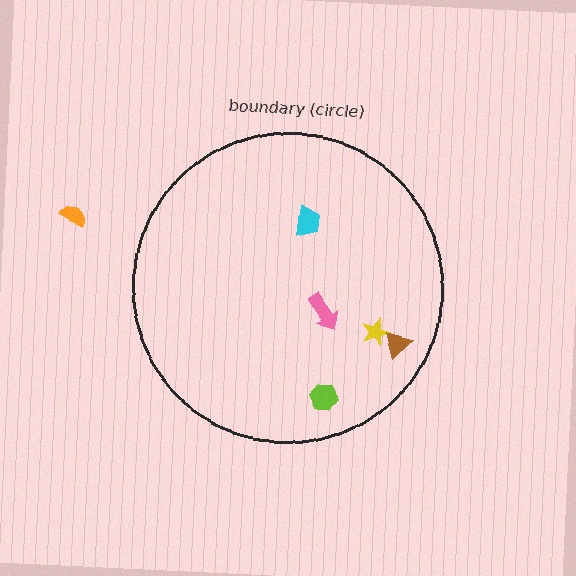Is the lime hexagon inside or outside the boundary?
Inside.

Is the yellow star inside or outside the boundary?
Inside.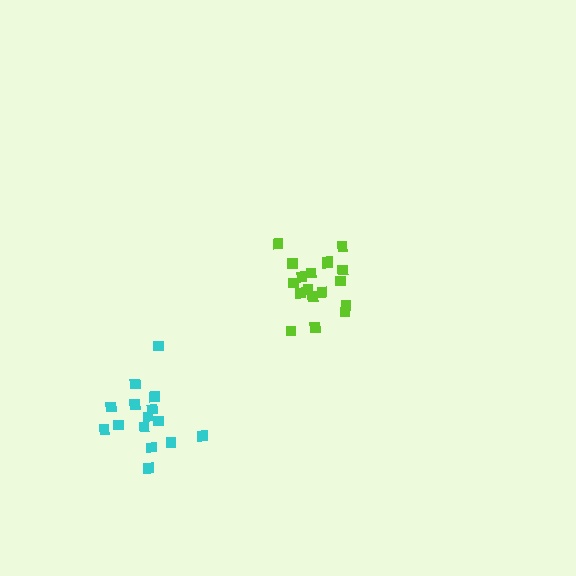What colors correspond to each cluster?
The clusters are colored: lime, cyan.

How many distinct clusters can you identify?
There are 2 distinct clusters.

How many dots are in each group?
Group 1: 18 dots, Group 2: 15 dots (33 total).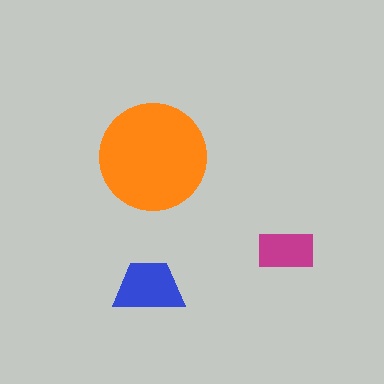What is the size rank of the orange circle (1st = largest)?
1st.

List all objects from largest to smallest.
The orange circle, the blue trapezoid, the magenta rectangle.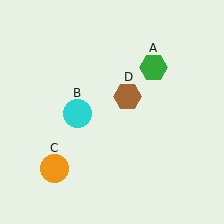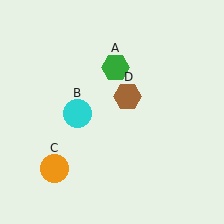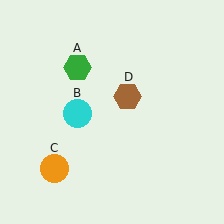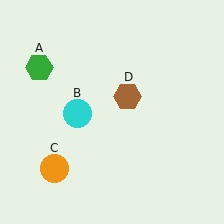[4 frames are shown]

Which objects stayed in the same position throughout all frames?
Cyan circle (object B) and orange circle (object C) and brown hexagon (object D) remained stationary.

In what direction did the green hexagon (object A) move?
The green hexagon (object A) moved left.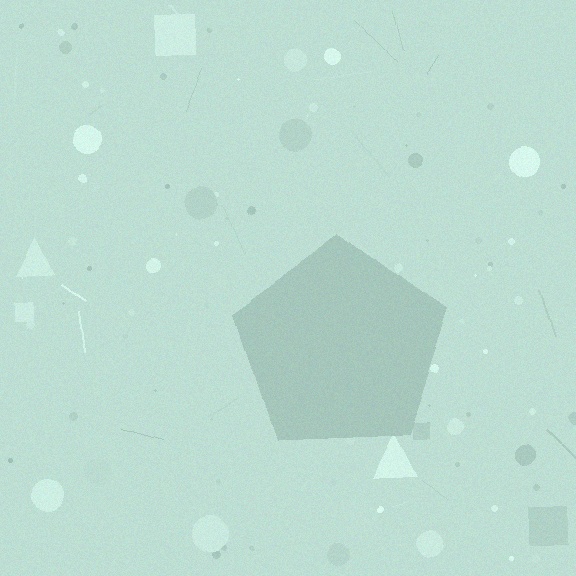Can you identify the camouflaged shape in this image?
The camouflaged shape is a pentagon.